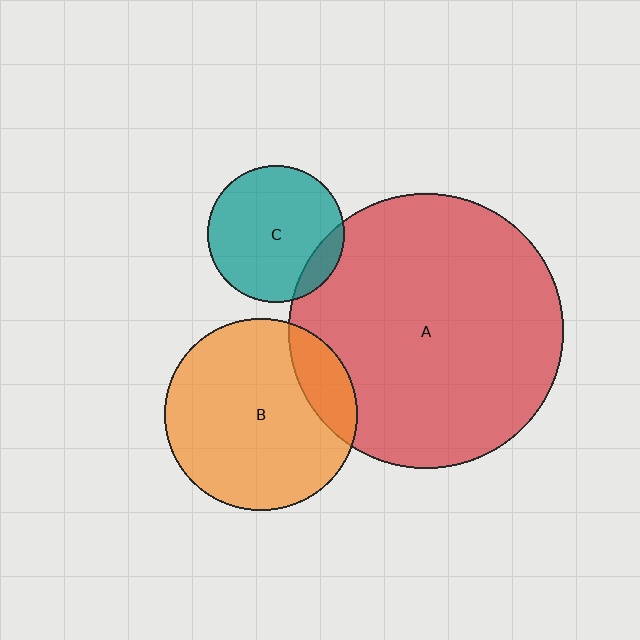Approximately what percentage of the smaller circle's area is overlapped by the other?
Approximately 10%.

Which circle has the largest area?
Circle A (red).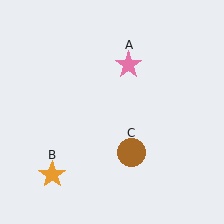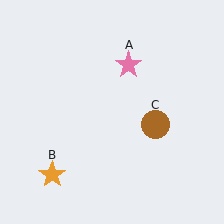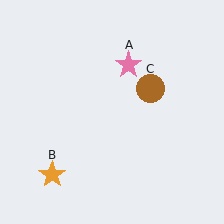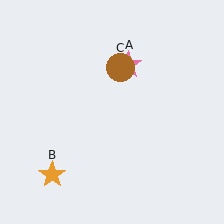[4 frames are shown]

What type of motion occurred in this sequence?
The brown circle (object C) rotated counterclockwise around the center of the scene.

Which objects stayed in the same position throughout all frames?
Pink star (object A) and orange star (object B) remained stationary.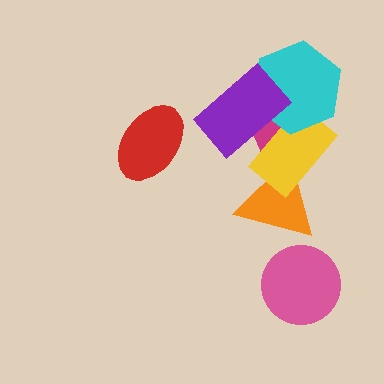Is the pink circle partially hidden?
No, no other shape covers it.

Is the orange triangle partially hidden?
Yes, it is partially covered by another shape.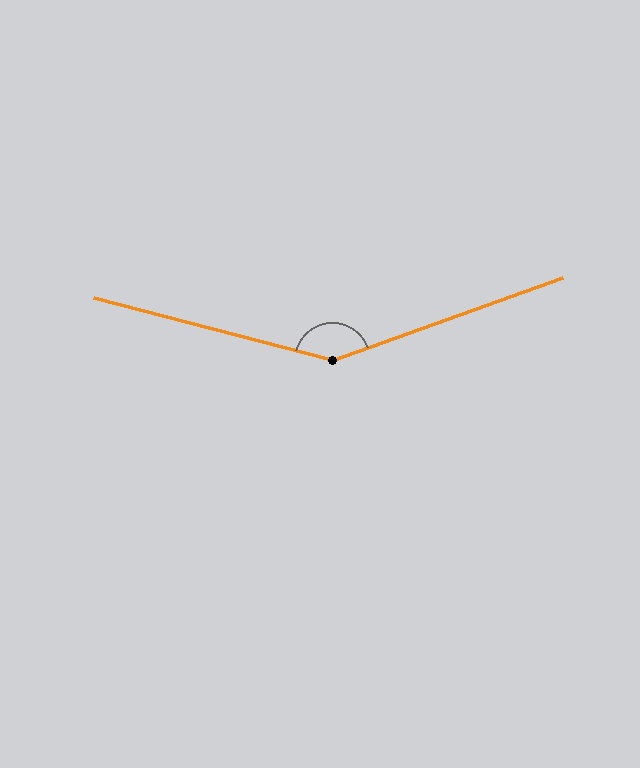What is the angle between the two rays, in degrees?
Approximately 146 degrees.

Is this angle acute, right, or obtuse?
It is obtuse.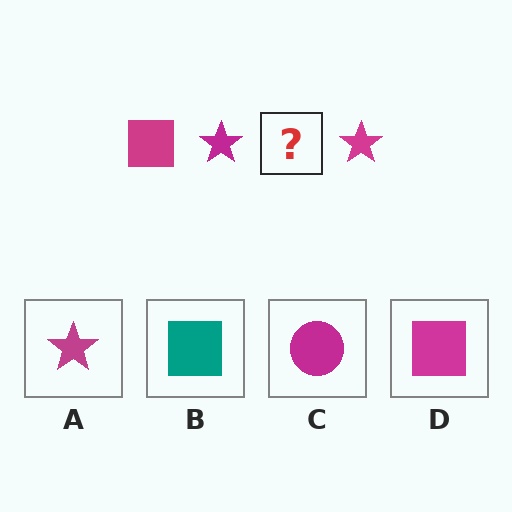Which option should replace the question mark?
Option D.